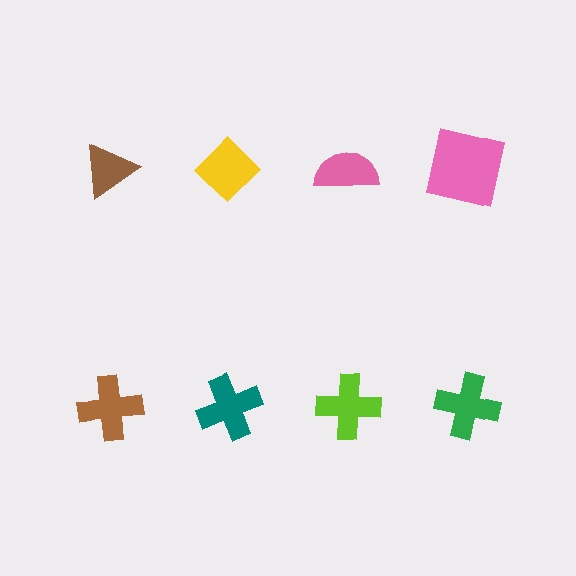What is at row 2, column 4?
A green cross.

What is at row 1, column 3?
A pink semicircle.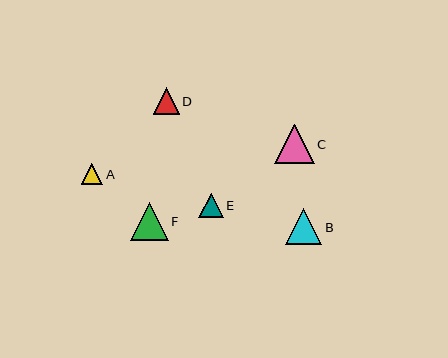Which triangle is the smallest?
Triangle A is the smallest with a size of approximately 21 pixels.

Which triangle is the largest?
Triangle C is the largest with a size of approximately 39 pixels.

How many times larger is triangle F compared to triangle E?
Triangle F is approximately 1.6 times the size of triangle E.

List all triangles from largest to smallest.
From largest to smallest: C, F, B, D, E, A.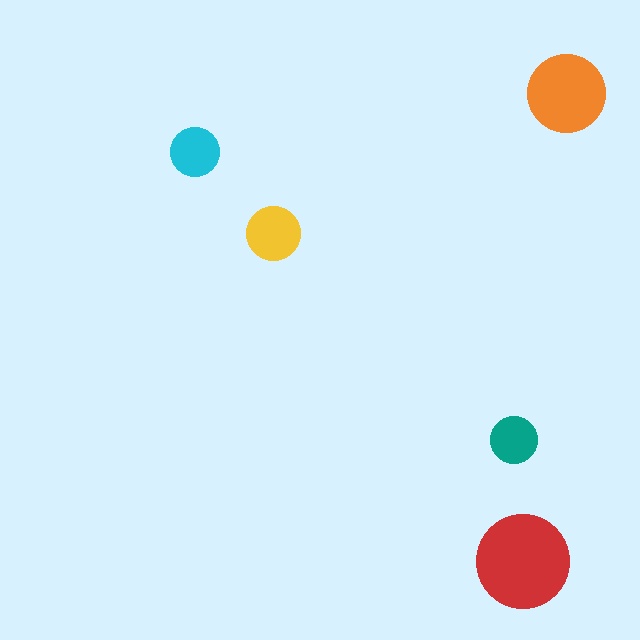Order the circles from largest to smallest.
the red one, the orange one, the yellow one, the cyan one, the teal one.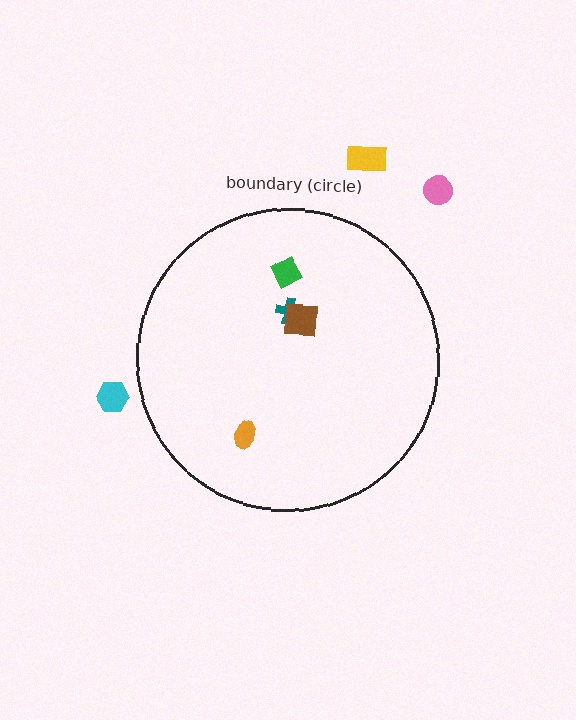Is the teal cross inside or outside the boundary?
Inside.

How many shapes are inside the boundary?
4 inside, 3 outside.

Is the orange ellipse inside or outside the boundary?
Inside.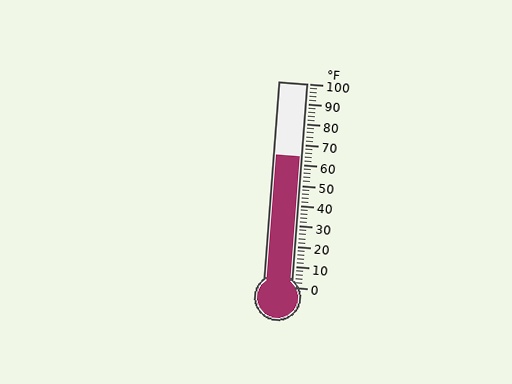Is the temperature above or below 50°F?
The temperature is above 50°F.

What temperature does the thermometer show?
The thermometer shows approximately 64°F.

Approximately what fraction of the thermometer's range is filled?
The thermometer is filled to approximately 65% of its range.